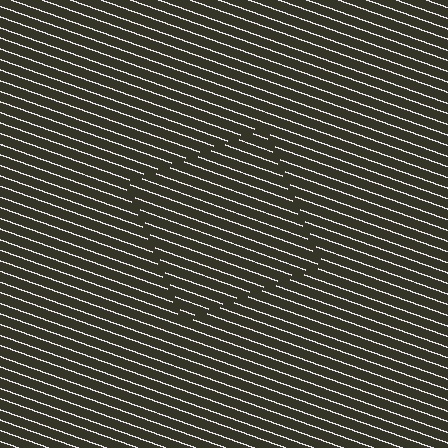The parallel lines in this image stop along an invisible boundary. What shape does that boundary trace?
An illusory square. The interior of the shape contains the same grating, shifted by half a period — the contour is defined by the phase discontinuity where line-ends from the inner and outer gratings abut.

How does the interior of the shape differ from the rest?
The interior of the shape contains the same grating, shifted by half a period — the contour is defined by the phase discontinuity where line-ends from the inner and outer gratings abut.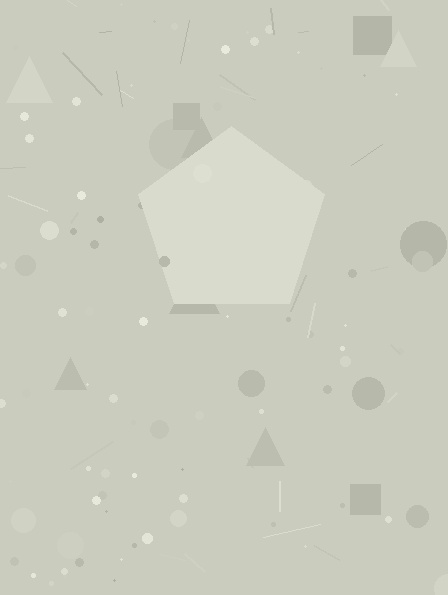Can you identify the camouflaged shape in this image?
The camouflaged shape is a pentagon.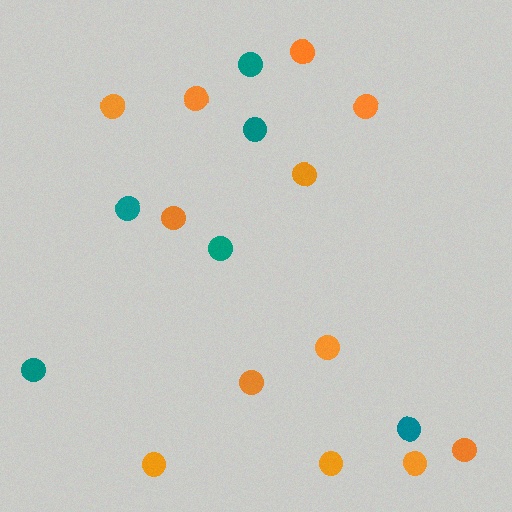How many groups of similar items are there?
There are 2 groups: one group of orange circles (12) and one group of teal circles (6).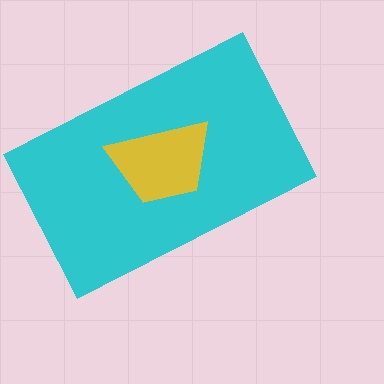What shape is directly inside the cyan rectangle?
The yellow trapezoid.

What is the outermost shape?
The cyan rectangle.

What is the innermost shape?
The yellow trapezoid.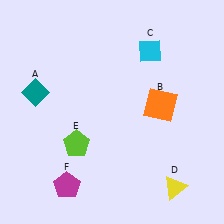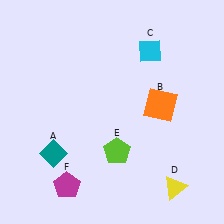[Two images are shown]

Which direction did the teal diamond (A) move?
The teal diamond (A) moved down.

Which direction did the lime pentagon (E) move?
The lime pentagon (E) moved right.